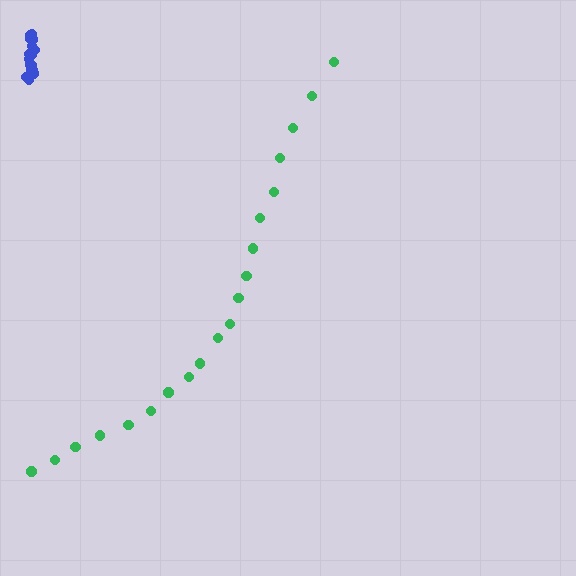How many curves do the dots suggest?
There are 2 distinct paths.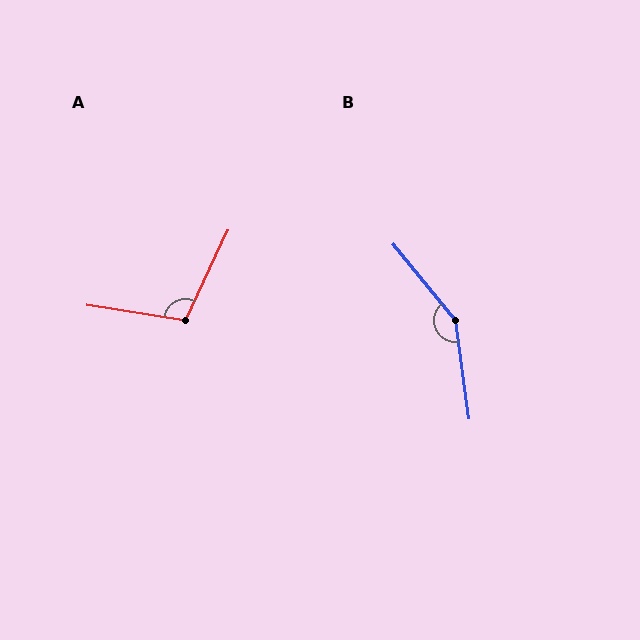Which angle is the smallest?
A, at approximately 106 degrees.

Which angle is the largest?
B, at approximately 148 degrees.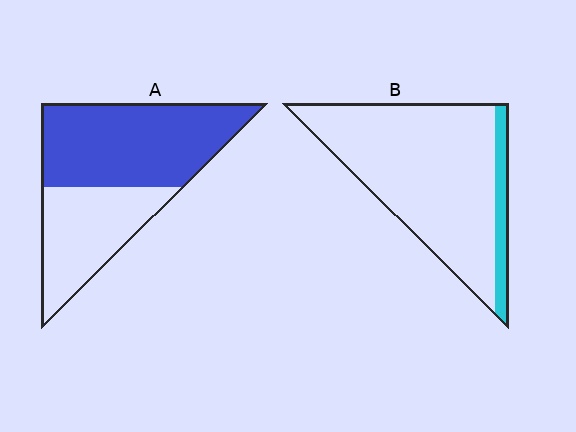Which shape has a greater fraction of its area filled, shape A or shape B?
Shape A.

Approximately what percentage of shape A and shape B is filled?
A is approximately 60% and B is approximately 10%.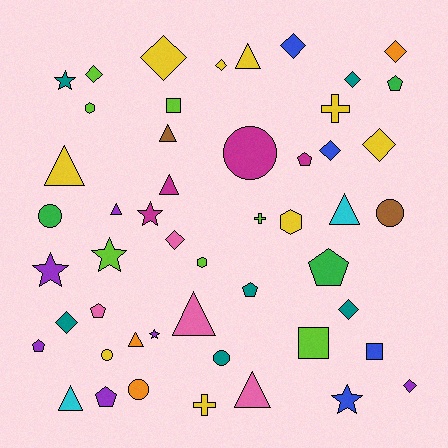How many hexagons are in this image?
There are 3 hexagons.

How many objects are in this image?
There are 50 objects.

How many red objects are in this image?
There are no red objects.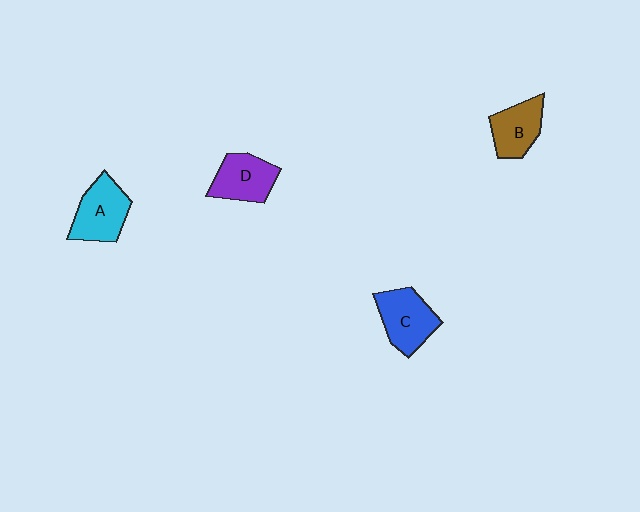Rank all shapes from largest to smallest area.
From largest to smallest: C (blue), A (cyan), D (purple), B (brown).